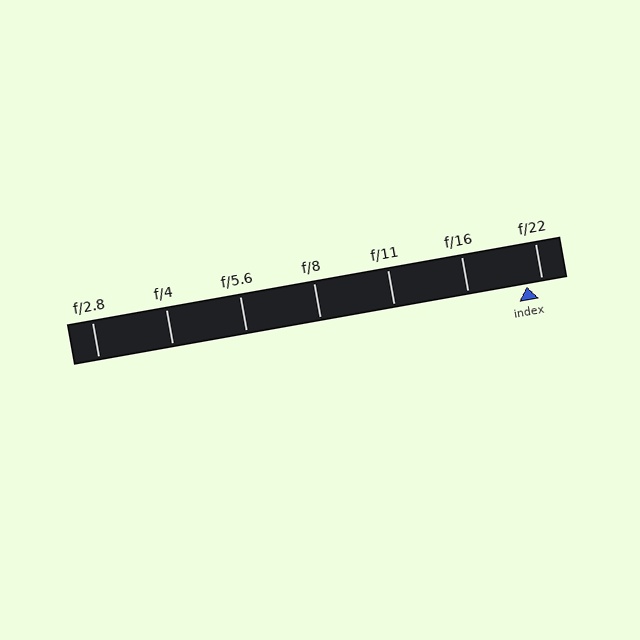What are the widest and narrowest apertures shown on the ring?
The widest aperture shown is f/2.8 and the narrowest is f/22.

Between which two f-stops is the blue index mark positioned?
The index mark is between f/16 and f/22.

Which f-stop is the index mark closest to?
The index mark is closest to f/22.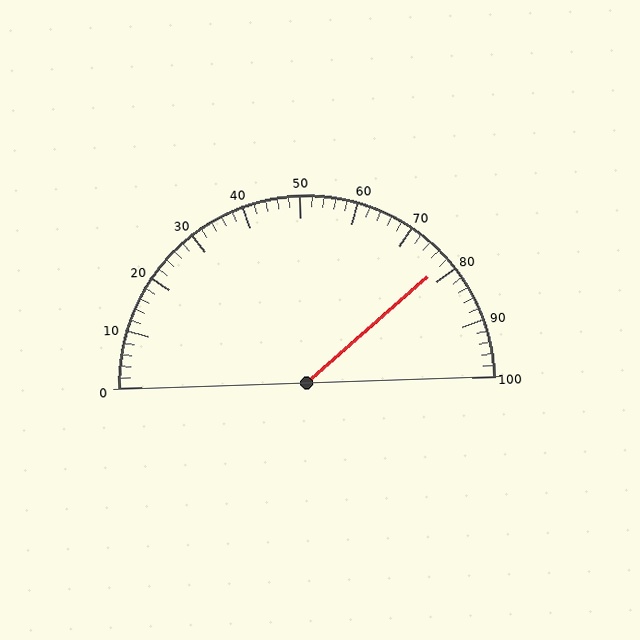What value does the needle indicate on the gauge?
The needle indicates approximately 78.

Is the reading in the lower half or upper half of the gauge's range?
The reading is in the upper half of the range (0 to 100).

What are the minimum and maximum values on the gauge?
The gauge ranges from 0 to 100.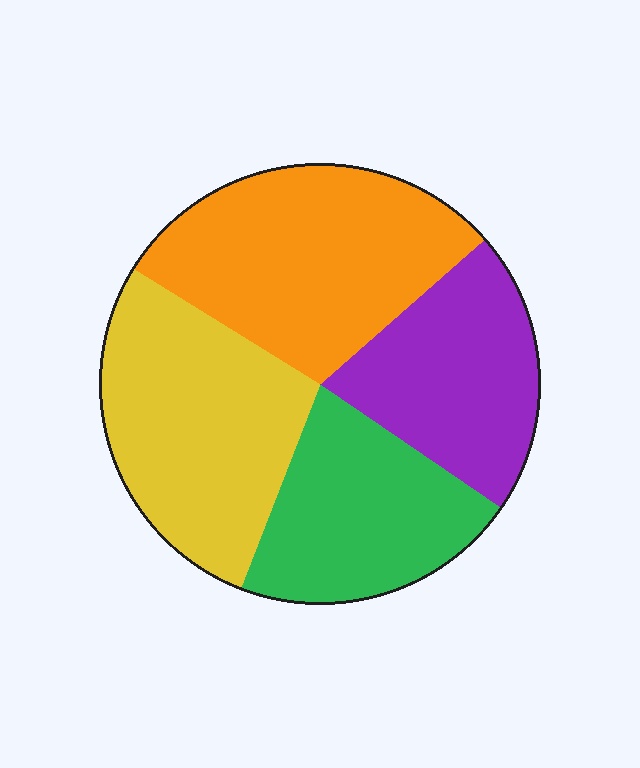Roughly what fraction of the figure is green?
Green covers 21% of the figure.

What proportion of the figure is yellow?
Yellow takes up about one quarter (1/4) of the figure.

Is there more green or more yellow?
Yellow.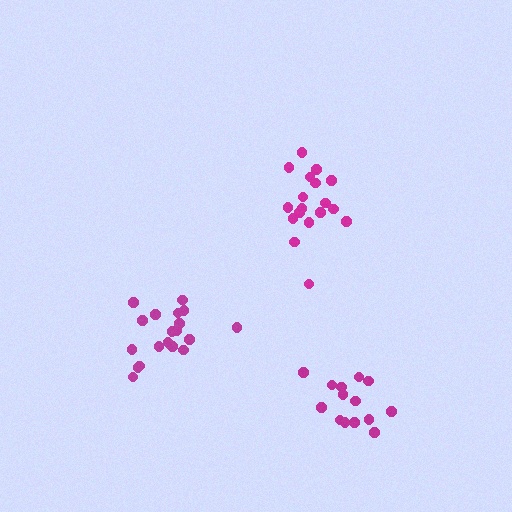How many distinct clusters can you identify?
There are 3 distinct clusters.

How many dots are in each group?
Group 1: 19 dots, Group 2: 14 dots, Group 3: 18 dots (51 total).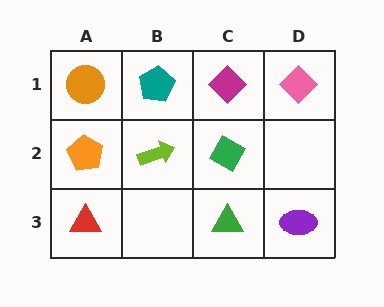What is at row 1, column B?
A teal pentagon.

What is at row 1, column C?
A magenta diamond.